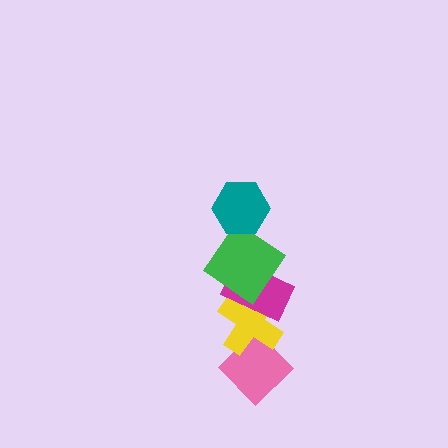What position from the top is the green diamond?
The green diamond is 2nd from the top.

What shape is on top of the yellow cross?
The magenta rectangle is on top of the yellow cross.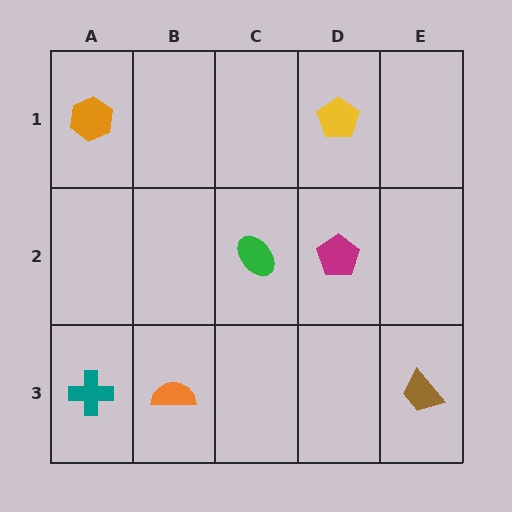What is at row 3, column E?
A brown trapezoid.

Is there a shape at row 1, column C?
No, that cell is empty.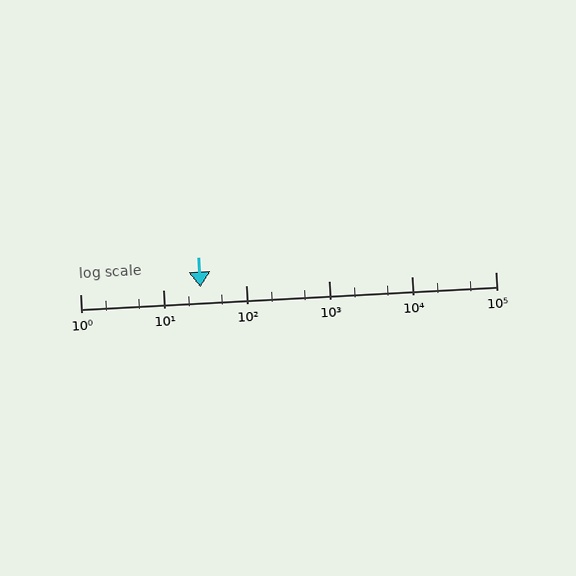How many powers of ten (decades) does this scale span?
The scale spans 5 decades, from 1 to 100000.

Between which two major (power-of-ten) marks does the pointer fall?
The pointer is between 10 and 100.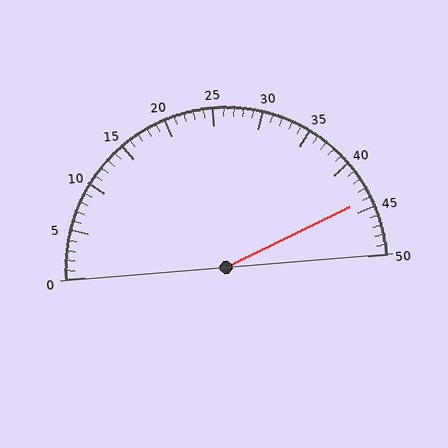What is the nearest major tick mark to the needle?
The nearest major tick mark is 45.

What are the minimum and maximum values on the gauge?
The gauge ranges from 0 to 50.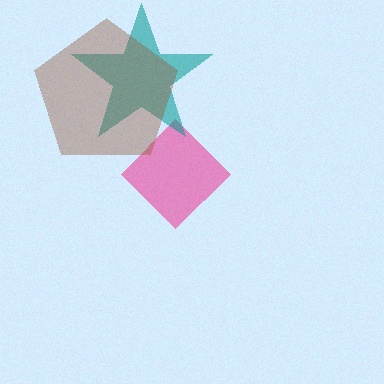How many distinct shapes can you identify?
There are 3 distinct shapes: a pink diamond, a teal star, a brown pentagon.